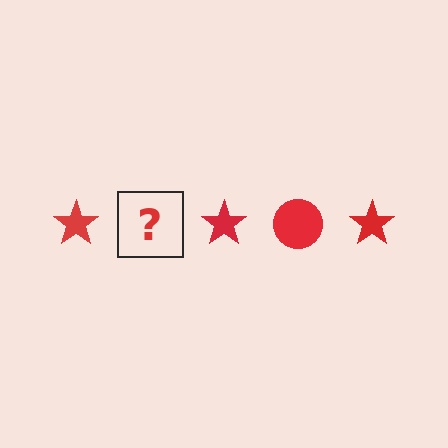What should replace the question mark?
The question mark should be replaced with a red circle.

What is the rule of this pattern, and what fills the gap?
The rule is that the pattern cycles through star, circle shapes in red. The gap should be filled with a red circle.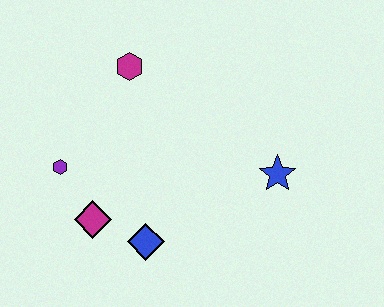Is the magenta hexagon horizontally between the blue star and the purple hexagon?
Yes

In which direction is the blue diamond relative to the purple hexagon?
The blue diamond is to the right of the purple hexagon.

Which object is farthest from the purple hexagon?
The blue star is farthest from the purple hexagon.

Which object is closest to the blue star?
The blue diamond is closest to the blue star.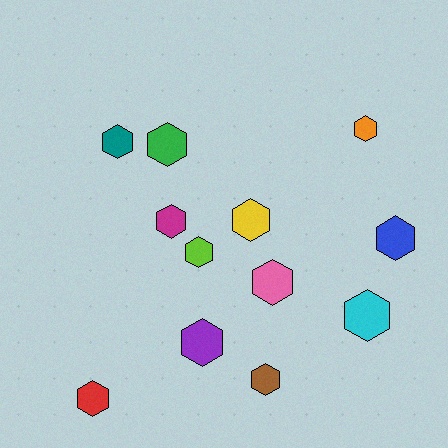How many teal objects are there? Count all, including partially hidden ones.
There is 1 teal object.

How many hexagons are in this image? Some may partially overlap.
There are 12 hexagons.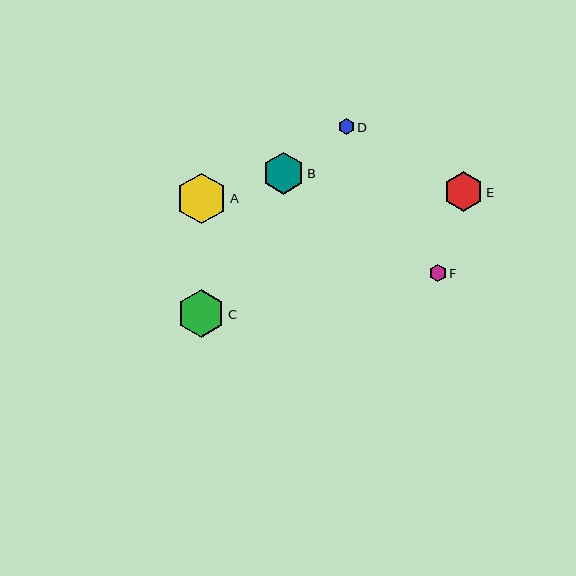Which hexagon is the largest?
Hexagon A is the largest with a size of approximately 50 pixels.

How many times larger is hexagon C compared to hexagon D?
Hexagon C is approximately 3.0 times the size of hexagon D.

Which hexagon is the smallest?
Hexagon D is the smallest with a size of approximately 16 pixels.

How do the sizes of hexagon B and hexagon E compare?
Hexagon B and hexagon E are approximately the same size.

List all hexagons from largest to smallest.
From largest to smallest: A, C, B, E, F, D.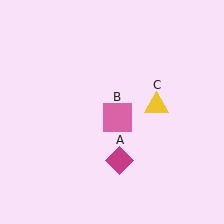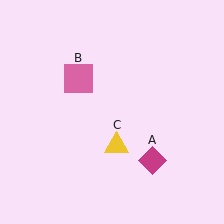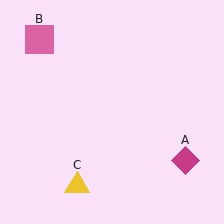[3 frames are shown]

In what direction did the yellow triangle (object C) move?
The yellow triangle (object C) moved down and to the left.